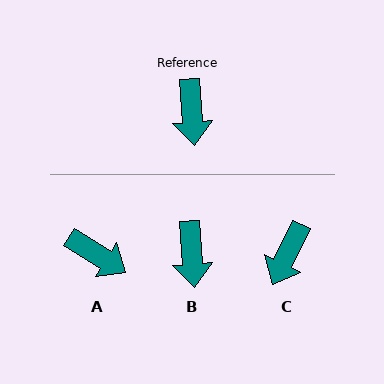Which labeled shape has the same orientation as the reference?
B.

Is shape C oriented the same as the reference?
No, it is off by about 30 degrees.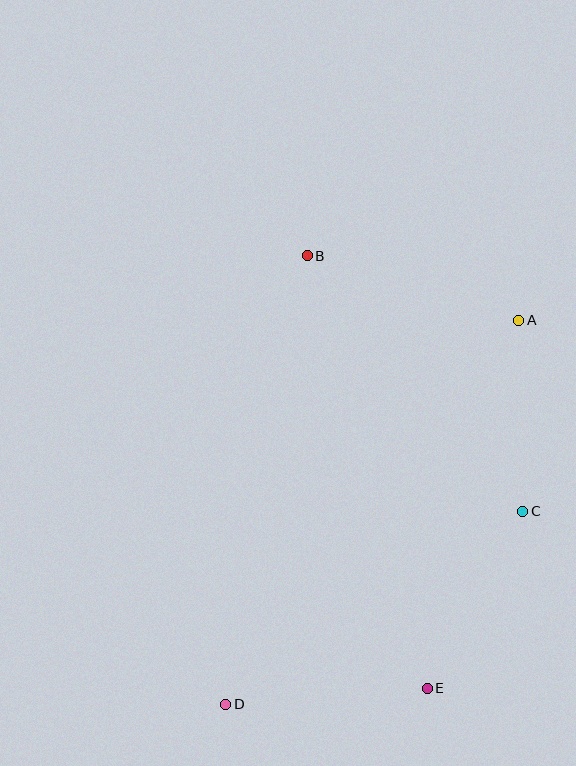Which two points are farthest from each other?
Points A and D are farthest from each other.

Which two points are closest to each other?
Points A and C are closest to each other.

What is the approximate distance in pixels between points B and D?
The distance between B and D is approximately 456 pixels.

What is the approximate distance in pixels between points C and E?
The distance between C and E is approximately 201 pixels.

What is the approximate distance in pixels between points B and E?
The distance between B and E is approximately 449 pixels.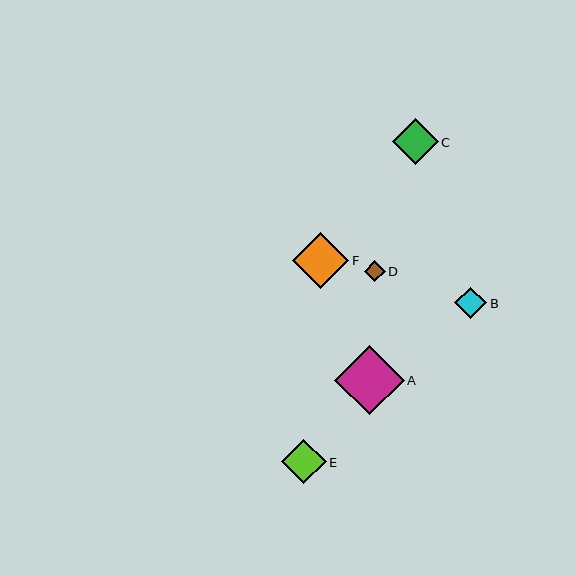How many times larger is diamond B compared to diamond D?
Diamond B is approximately 1.5 times the size of diamond D.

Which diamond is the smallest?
Diamond D is the smallest with a size of approximately 21 pixels.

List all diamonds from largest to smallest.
From largest to smallest: A, F, C, E, B, D.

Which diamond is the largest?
Diamond A is the largest with a size of approximately 69 pixels.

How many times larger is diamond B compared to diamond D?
Diamond B is approximately 1.5 times the size of diamond D.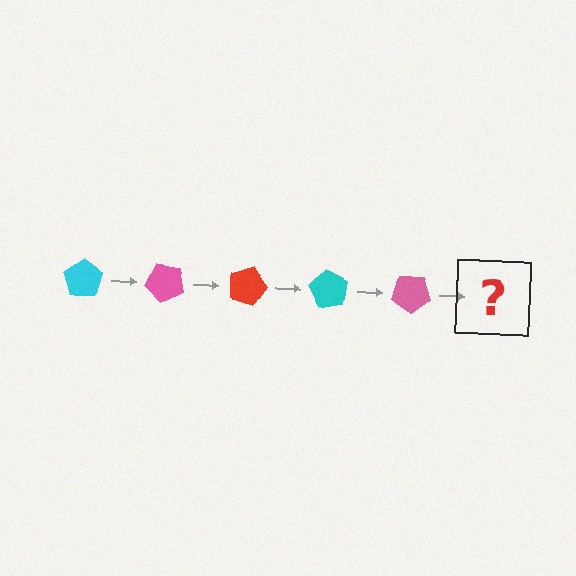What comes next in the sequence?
The next element should be a red pentagon, rotated 225 degrees from the start.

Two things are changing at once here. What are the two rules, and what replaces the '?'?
The two rules are that it rotates 45 degrees each step and the color cycles through cyan, pink, and red. The '?' should be a red pentagon, rotated 225 degrees from the start.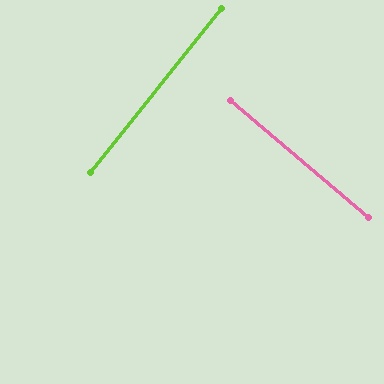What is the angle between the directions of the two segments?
Approximately 88 degrees.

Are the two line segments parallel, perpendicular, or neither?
Perpendicular — they meet at approximately 88°.